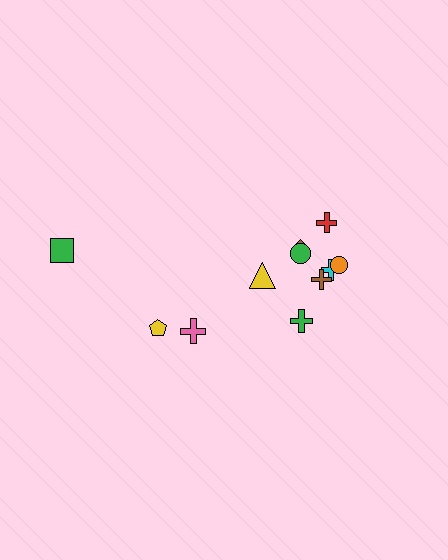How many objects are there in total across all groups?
There are 11 objects.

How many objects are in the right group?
There are 8 objects.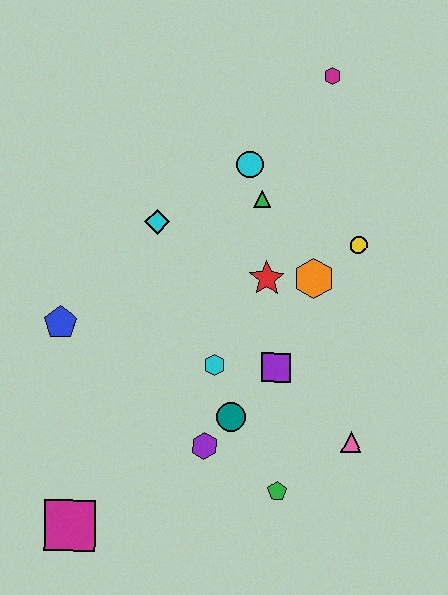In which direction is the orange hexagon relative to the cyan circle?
The orange hexagon is below the cyan circle.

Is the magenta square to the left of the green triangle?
Yes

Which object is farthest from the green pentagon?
The magenta hexagon is farthest from the green pentagon.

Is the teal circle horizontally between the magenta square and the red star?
Yes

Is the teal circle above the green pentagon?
Yes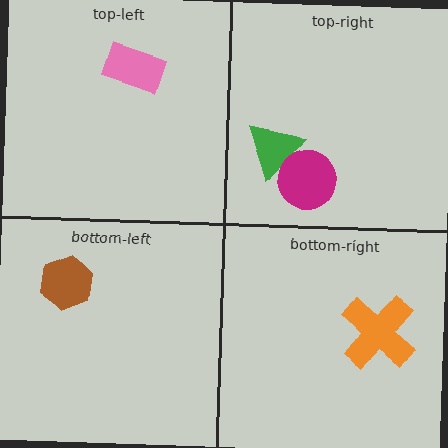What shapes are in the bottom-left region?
The brown hexagon.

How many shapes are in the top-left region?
1.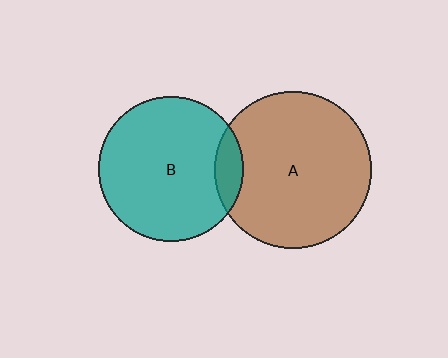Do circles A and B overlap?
Yes.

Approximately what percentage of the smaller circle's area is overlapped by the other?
Approximately 10%.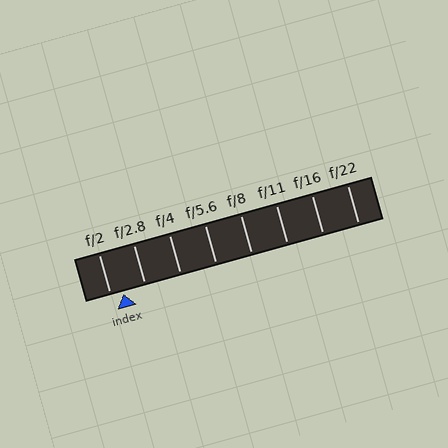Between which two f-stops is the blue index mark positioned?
The index mark is between f/2 and f/2.8.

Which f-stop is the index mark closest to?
The index mark is closest to f/2.